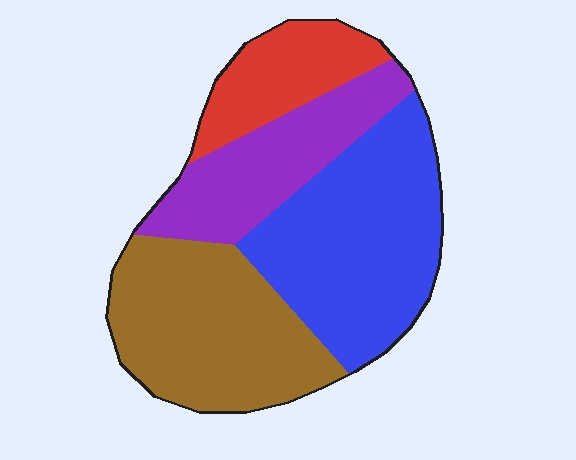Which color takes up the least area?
Red, at roughly 15%.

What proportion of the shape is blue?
Blue covers 35% of the shape.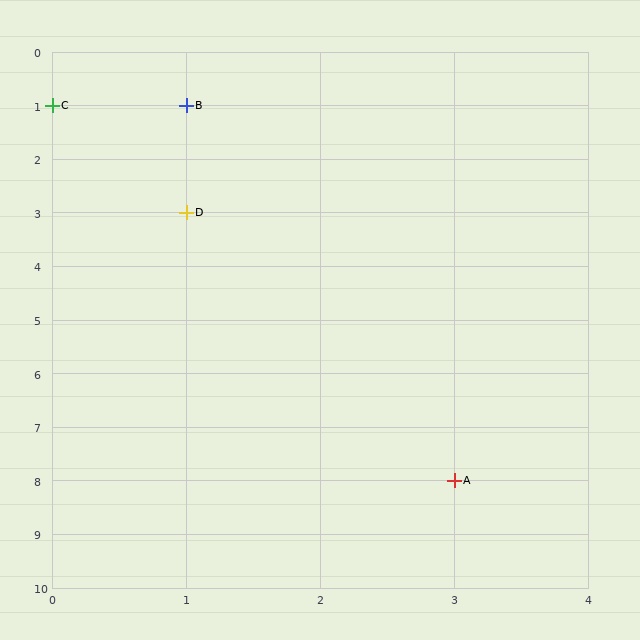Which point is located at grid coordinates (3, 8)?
Point A is at (3, 8).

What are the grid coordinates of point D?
Point D is at grid coordinates (1, 3).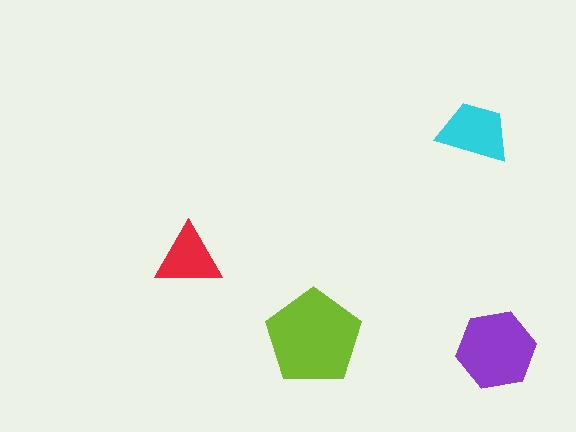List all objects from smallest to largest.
The red triangle, the cyan trapezoid, the purple hexagon, the lime pentagon.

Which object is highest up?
The cyan trapezoid is topmost.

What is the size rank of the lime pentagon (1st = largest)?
1st.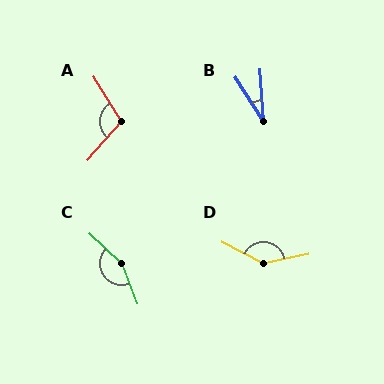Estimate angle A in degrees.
Approximately 107 degrees.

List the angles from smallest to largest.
B (29°), A (107°), D (142°), C (155°).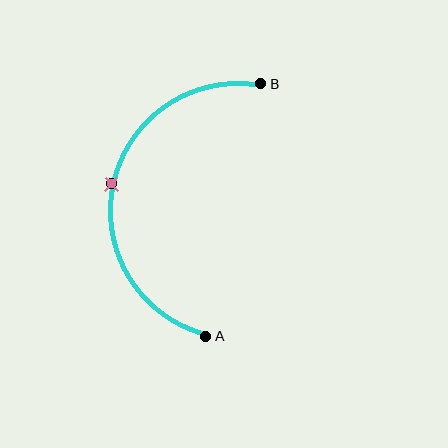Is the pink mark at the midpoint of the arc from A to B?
Yes. The pink mark lies on the arc at equal arc-length from both A and B — it is the arc midpoint.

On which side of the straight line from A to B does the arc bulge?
The arc bulges to the left of the straight line connecting A and B.